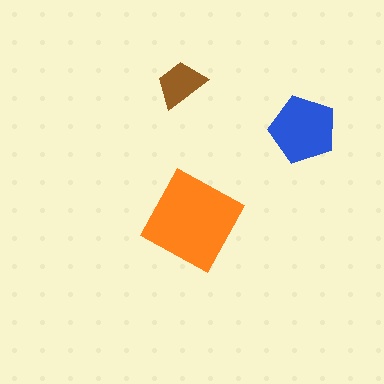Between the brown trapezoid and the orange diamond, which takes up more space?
The orange diamond.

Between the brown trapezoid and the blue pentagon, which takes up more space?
The blue pentagon.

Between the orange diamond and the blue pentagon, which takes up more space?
The orange diamond.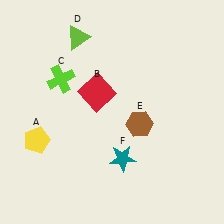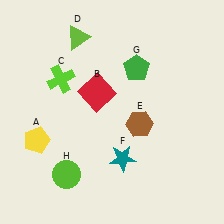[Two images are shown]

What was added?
A green pentagon (G), a lime circle (H) were added in Image 2.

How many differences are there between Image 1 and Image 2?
There are 2 differences between the two images.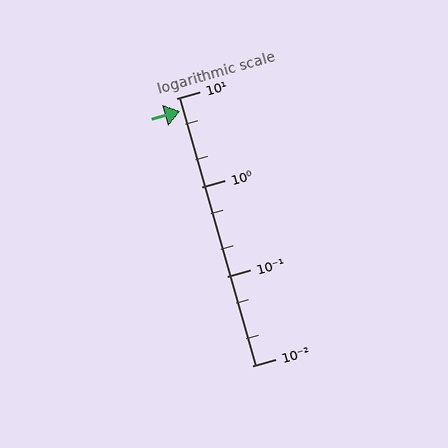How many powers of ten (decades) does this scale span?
The scale spans 3 decades, from 0.01 to 10.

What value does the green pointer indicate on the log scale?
The pointer indicates approximately 7.1.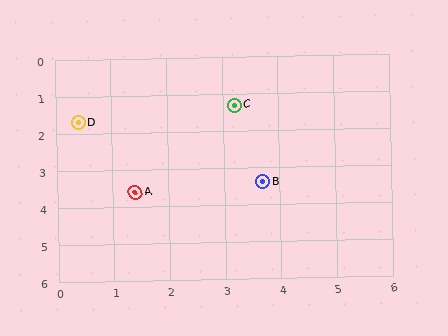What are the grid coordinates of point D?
Point D is at approximately (0.4, 1.7).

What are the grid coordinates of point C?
Point C is at approximately (3.2, 1.3).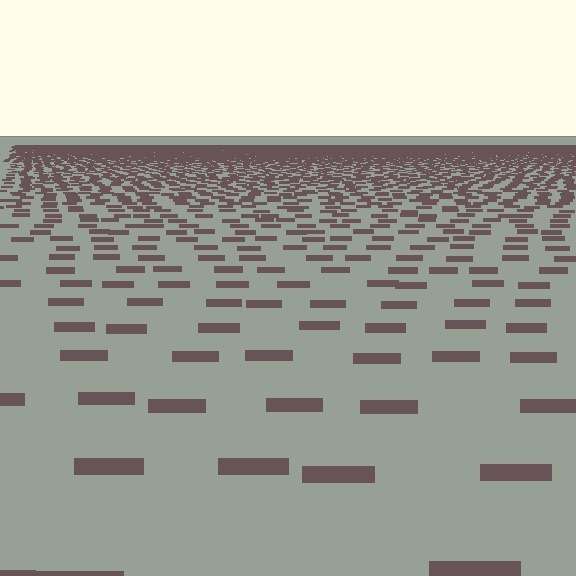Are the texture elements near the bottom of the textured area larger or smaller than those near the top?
Larger. Near the bottom, elements are closer to the viewer and appear at a bigger on-screen size.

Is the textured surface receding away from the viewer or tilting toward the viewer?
The surface is receding away from the viewer. Texture elements get smaller and denser toward the top.